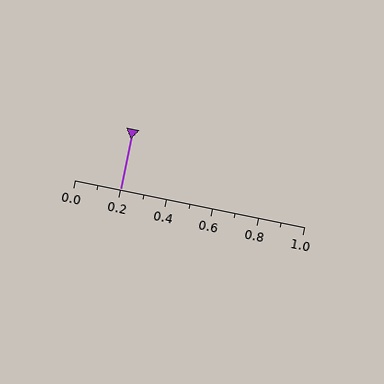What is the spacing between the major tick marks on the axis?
The major ticks are spaced 0.2 apart.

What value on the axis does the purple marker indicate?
The marker indicates approximately 0.2.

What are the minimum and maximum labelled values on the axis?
The axis runs from 0.0 to 1.0.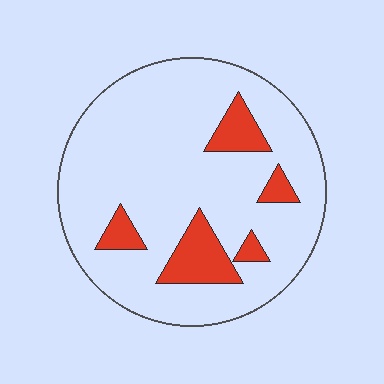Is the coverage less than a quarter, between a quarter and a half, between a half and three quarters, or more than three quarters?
Less than a quarter.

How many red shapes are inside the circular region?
5.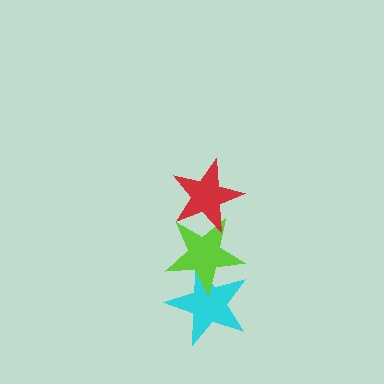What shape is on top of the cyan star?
The lime star is on top of the cyan star.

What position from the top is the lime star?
The lime star is 2nd from the top.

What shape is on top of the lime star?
The red star is on top of the lime star.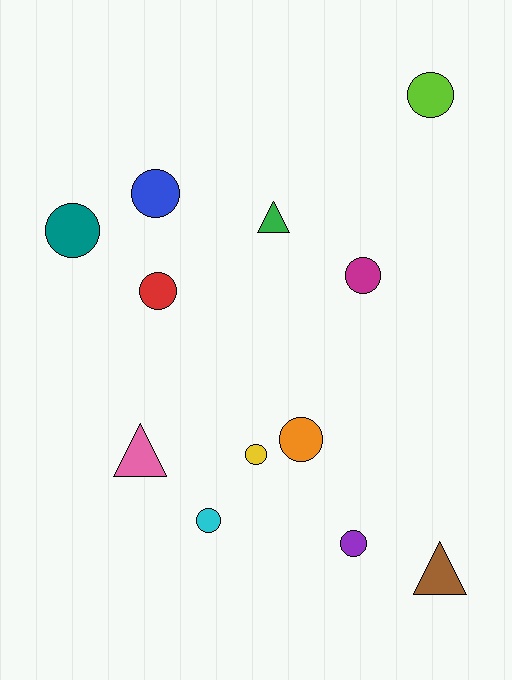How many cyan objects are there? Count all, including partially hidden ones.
There is 1 cyan object.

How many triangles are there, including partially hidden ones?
There are 3 triangles.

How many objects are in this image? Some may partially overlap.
There are 12 objects.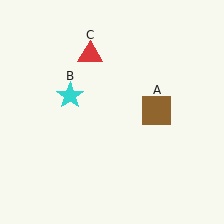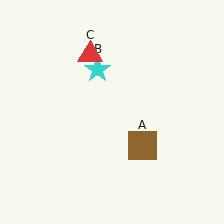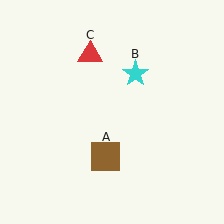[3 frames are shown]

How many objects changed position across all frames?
2 objects changed position: brown square (object A), cyan star (object B).